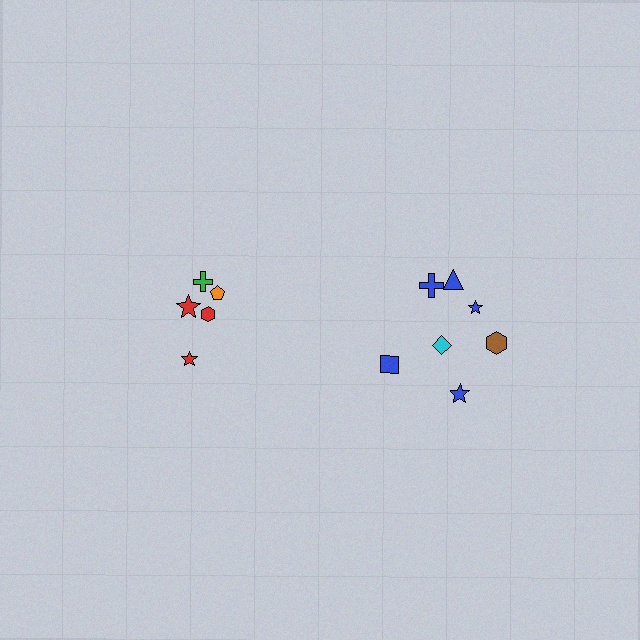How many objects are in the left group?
There are 5 objects.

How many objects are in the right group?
There are 7 objects.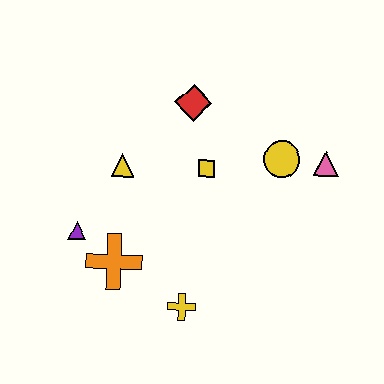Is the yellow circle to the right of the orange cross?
Yes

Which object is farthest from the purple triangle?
The pink triangle is farthest from the purple triangle.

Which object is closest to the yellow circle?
The pink triangle is closest to the yellow circle.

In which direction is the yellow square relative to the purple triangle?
The yellow square is to the right of the purple triangle.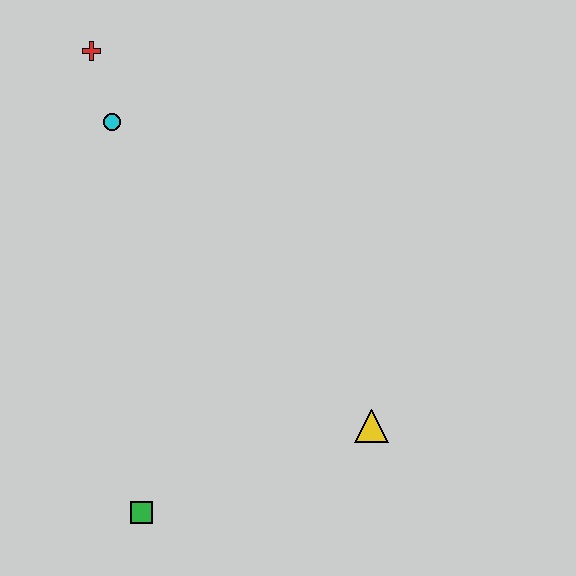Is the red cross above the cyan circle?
Yes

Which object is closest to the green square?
The yellow triangle is closest to the green square.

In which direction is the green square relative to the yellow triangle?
The green square is to the left of the yellow triangle.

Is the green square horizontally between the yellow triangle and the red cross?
Yes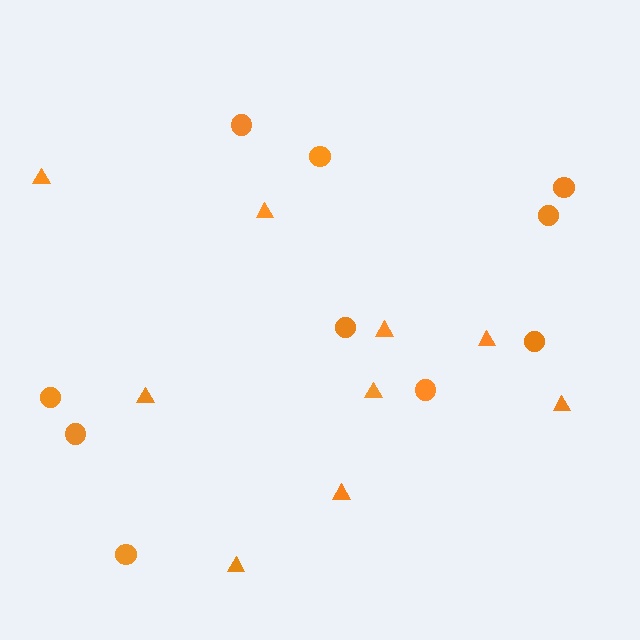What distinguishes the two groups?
There are 2 groups: one group of circles (10) and one group of triangles (9).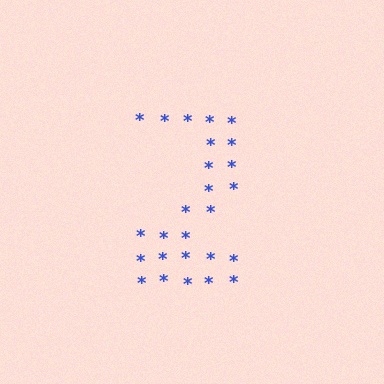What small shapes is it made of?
It is made of small asterisks.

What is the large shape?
The large shape is the digit 2.